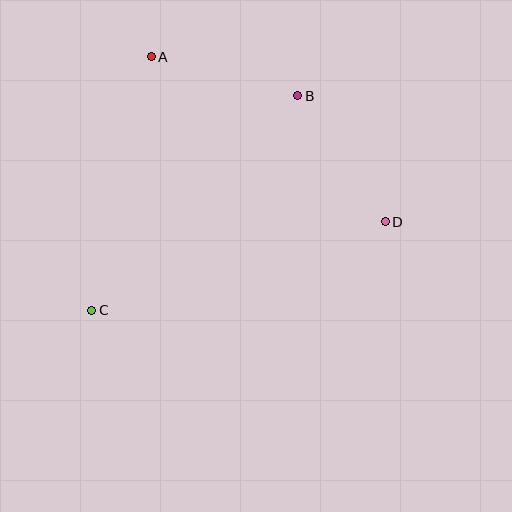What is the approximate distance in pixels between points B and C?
The distance between B and C is approximately 297 pixels.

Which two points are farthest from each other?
Points C and D are farthest from each other.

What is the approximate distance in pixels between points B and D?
The distance between B and D is approximately 153 pixels.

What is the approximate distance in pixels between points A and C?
The distance between A and C is approximately 260 pixels.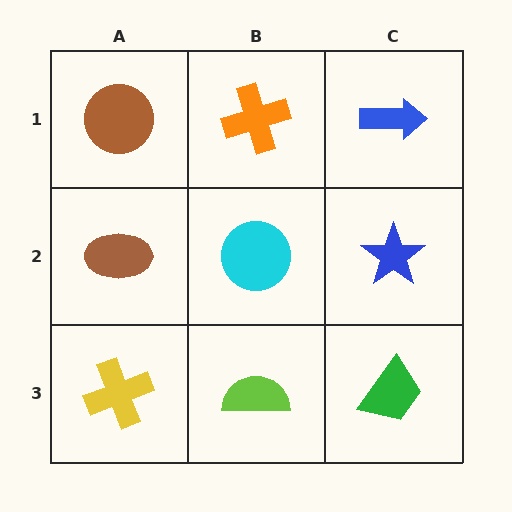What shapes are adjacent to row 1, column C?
A blue star (row 2, column C), an orange cross (row 1, column B).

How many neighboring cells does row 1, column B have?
3.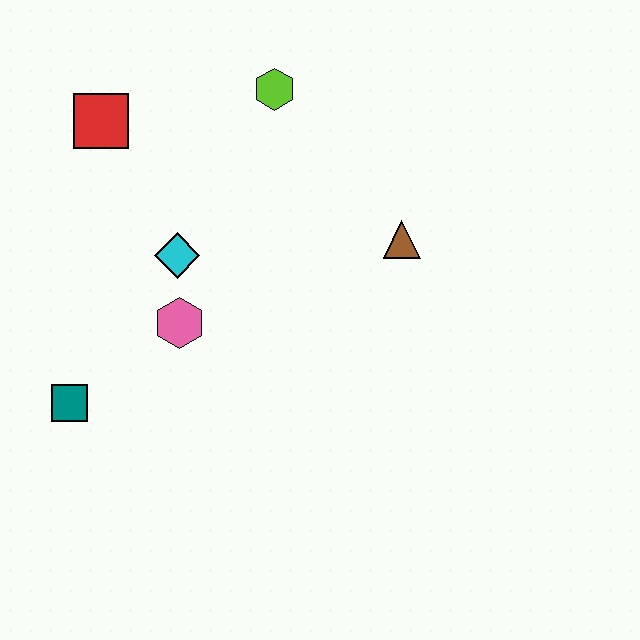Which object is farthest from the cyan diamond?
The brown triangle is farthest from the cyan diamond.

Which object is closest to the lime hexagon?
The red square is closest to the lime hexagon.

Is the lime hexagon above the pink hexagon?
Yes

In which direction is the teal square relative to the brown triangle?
The teal square is to the left of the brown triangle.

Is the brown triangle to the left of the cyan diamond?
No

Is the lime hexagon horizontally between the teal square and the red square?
No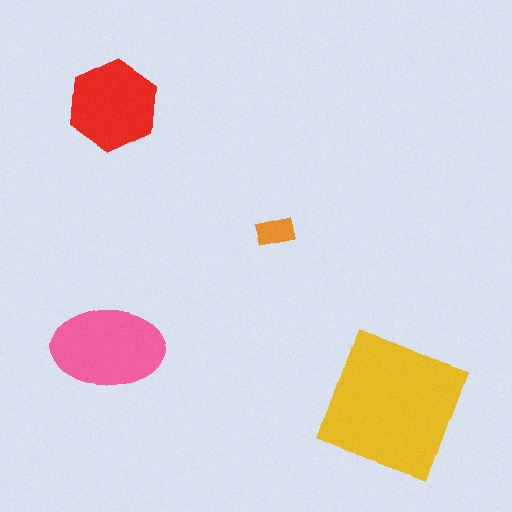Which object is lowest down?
The yellow square is bottommost.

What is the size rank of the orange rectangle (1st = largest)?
4th.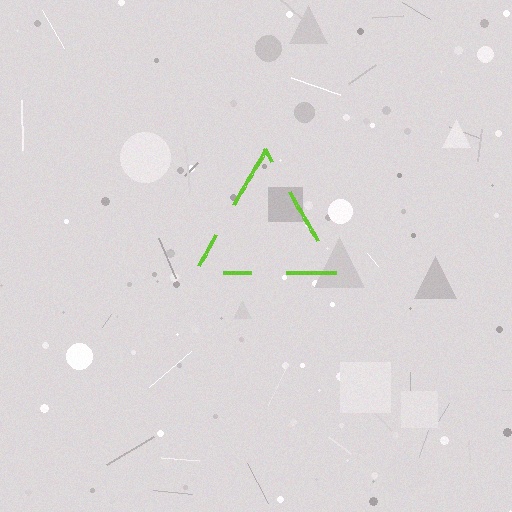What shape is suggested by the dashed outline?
The dashed outline suggests a triangle.